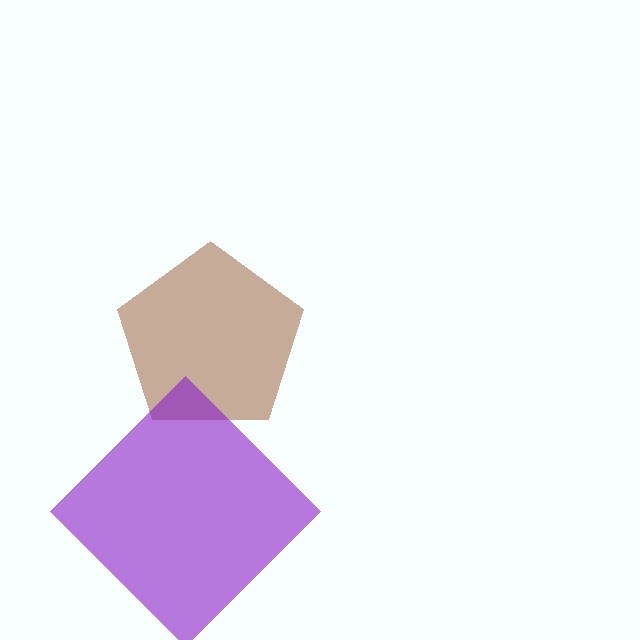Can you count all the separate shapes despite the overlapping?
Yes, there are 2 separate shapes.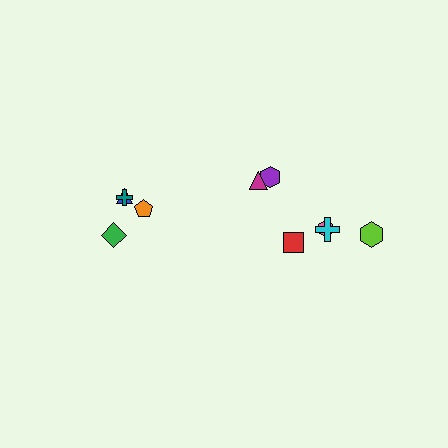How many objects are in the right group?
There are 6 objects.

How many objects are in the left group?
There are 4 objects.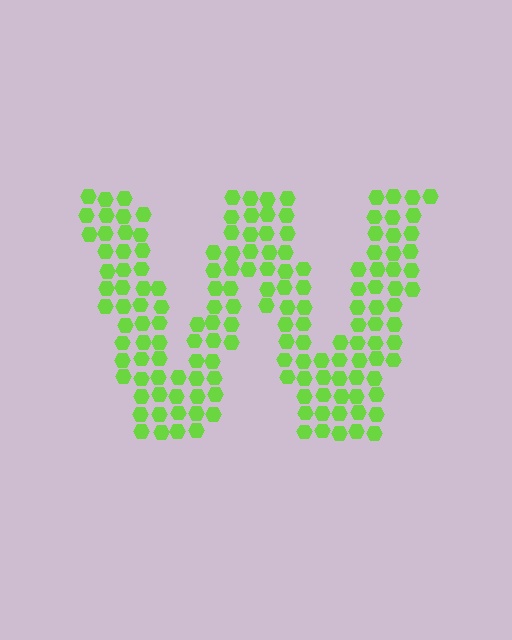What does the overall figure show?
The overall figure shows the letter W.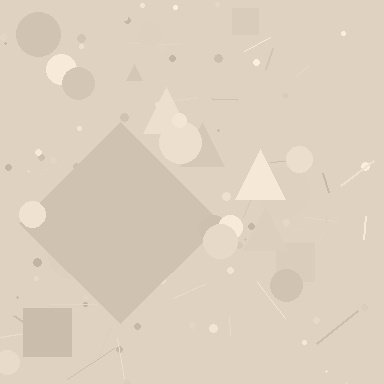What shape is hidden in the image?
A diamond is hidden in the image.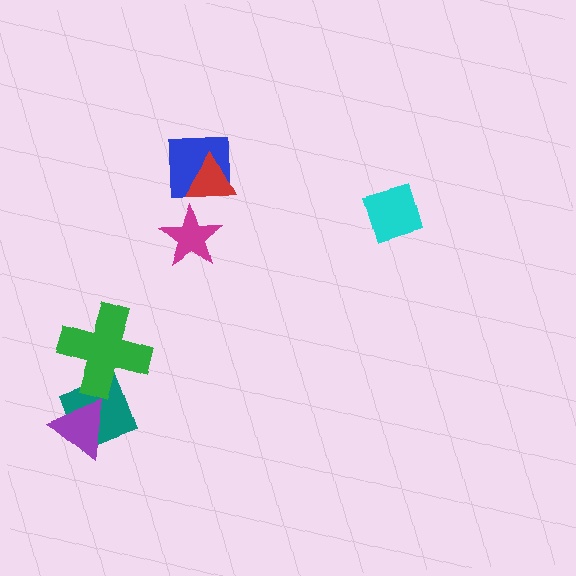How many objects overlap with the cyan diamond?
0 objects overlap with the cyan diamond.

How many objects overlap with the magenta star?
0 objects overlap with the magenta star.